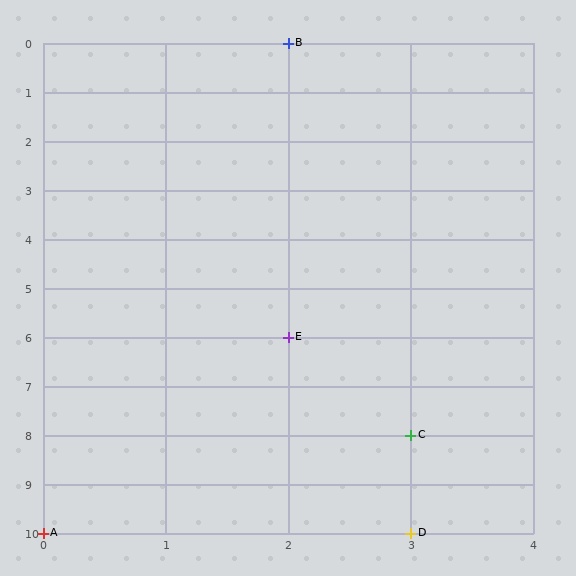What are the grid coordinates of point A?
Point A is at grid coordinates (0, 10).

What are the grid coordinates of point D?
Point D is at grid coordinates (3, 10).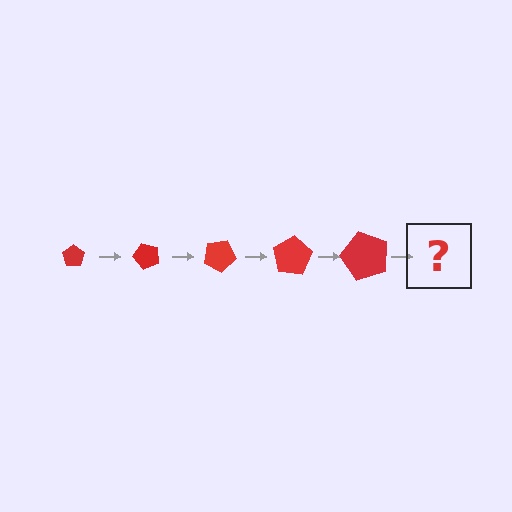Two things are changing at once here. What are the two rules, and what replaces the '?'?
The two rules are that the pentagon grows larger each step and it rotates 50 degrees each step. The '?' should be a pentagon, larger than the previous one and rotated 250 degrees from the start.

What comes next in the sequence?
The next element should be a pentagon, larger than the previous one and rotated 250 degrees from the start.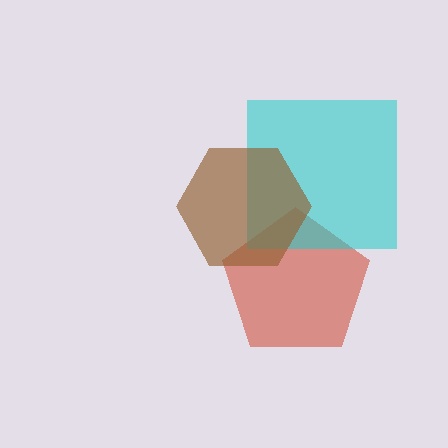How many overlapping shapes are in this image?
There are 3 overlapping shapes in the image.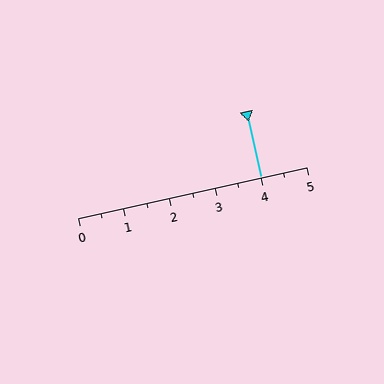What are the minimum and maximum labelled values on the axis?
The axis runs from 0 to 5.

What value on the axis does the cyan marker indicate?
The marker indicates approximately 4.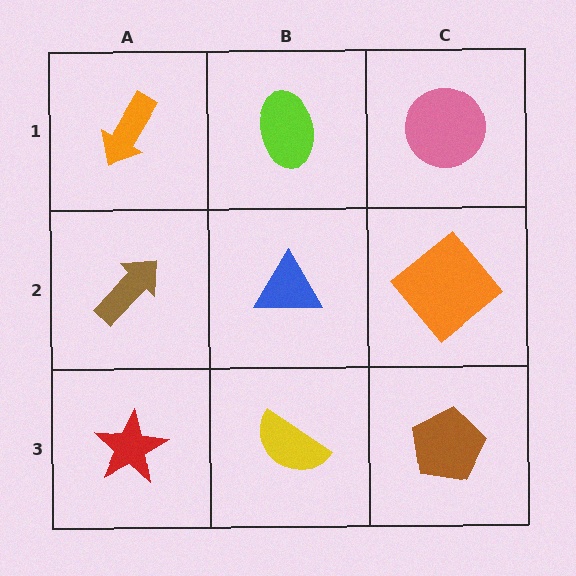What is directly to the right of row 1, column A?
A lime ellipse.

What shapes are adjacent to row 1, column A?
A brown arrow (row 2, column A), a lime ellipse (row 1, column B).